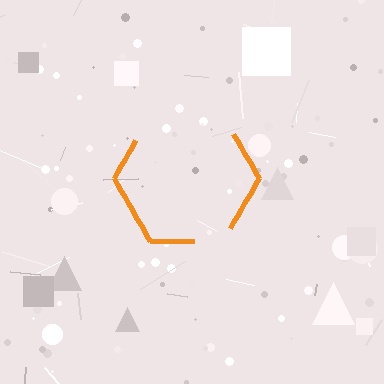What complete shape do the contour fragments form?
The contour fragments form a hexagon.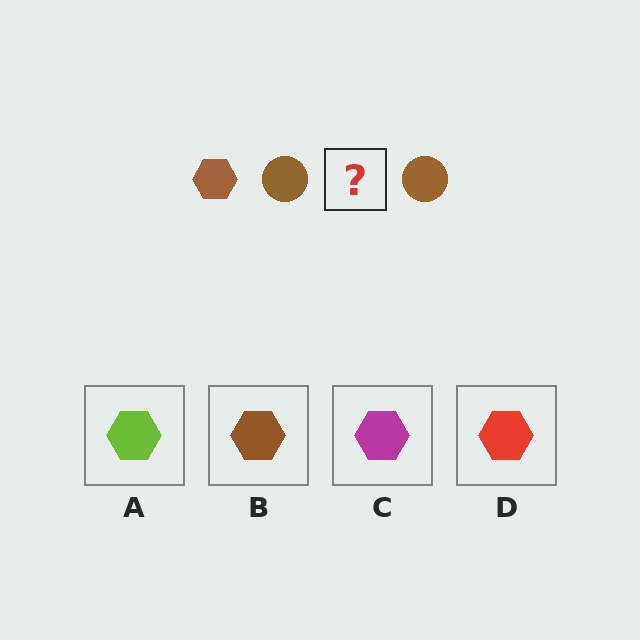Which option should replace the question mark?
Option B.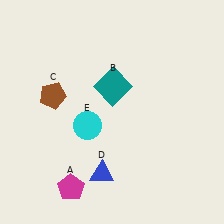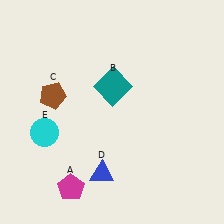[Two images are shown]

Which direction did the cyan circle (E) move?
The cyan circle (E) moved left.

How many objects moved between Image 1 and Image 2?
1 object moved between the two images.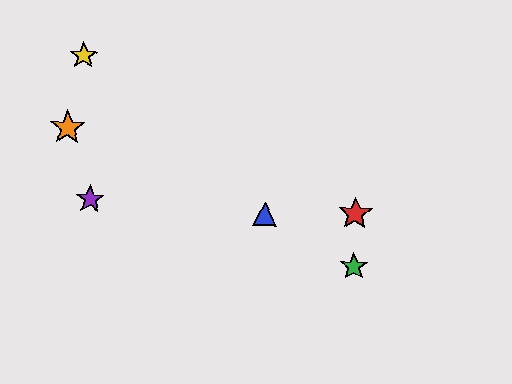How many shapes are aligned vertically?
2 shapes (the red star, the green star) are aligned vertically.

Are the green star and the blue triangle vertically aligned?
No, the green star is at x≈354 and the blue triangle is at x≈265.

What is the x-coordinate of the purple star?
The purple star is at x≈90.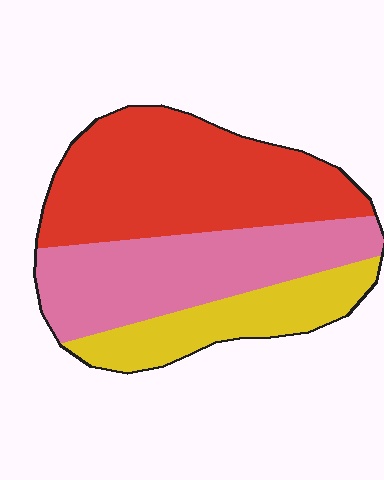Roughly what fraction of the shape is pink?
Pink covers around 35% of the shape.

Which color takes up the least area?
Yellow, at roughly 20%.